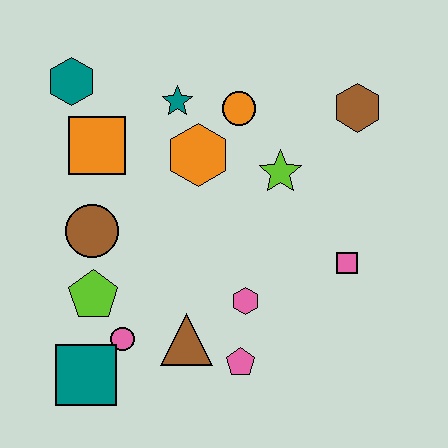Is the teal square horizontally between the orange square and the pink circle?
No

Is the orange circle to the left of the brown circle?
No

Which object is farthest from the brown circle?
The brown hexagon is farthest from the brown circle.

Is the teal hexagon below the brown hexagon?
No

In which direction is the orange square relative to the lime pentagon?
The orange square is above the lime pentagon.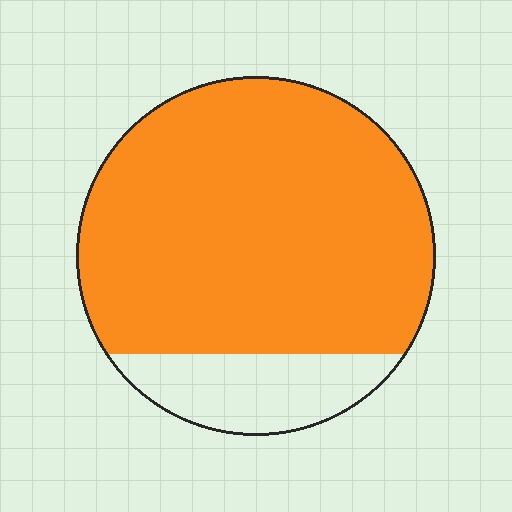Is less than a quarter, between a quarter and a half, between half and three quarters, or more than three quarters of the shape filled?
More than three quarters.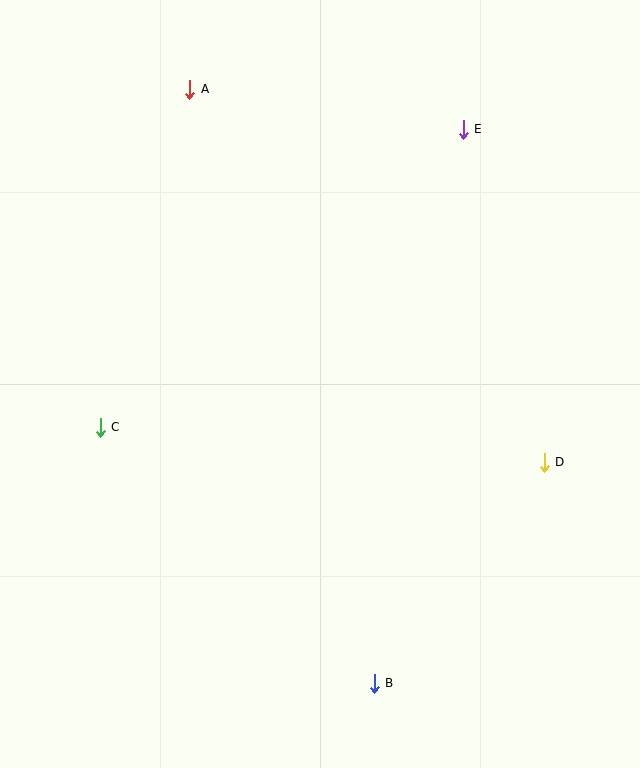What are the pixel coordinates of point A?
Point A is at (190, 89).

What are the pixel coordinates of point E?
Point E is at (463, 129).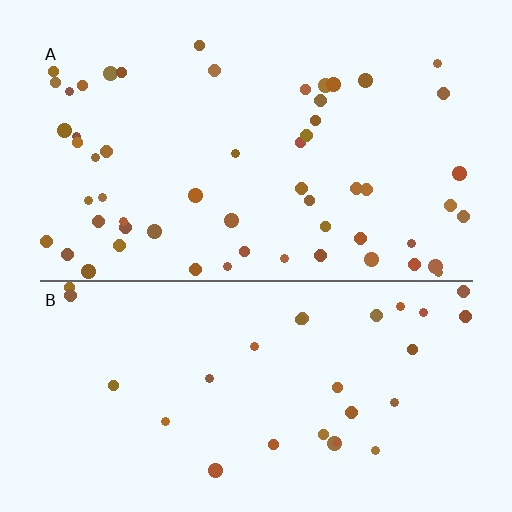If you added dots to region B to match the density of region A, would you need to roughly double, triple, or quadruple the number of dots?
Approximately double.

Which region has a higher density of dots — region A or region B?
A (the top).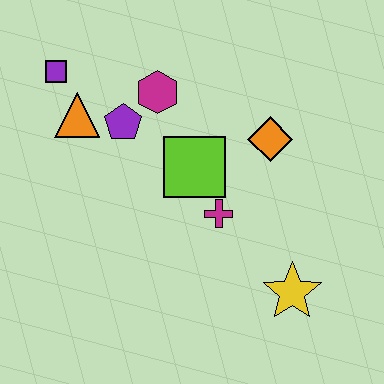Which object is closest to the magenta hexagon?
The purple pentagon is closest to the magenta hexagon.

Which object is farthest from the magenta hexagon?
The yellow star is farthest from the magenta hexagon.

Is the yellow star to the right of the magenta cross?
Yes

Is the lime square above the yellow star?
Yes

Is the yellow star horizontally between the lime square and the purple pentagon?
No